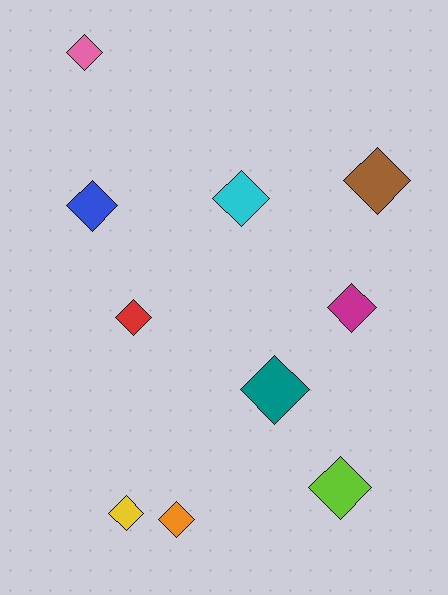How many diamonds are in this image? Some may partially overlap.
There are 10 diamonds.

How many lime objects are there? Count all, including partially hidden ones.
There is 1 lime object.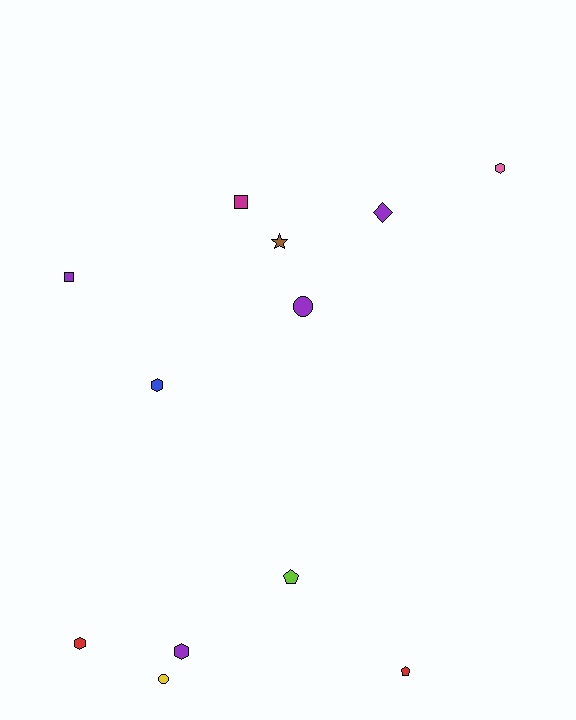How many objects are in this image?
There are 12 objects.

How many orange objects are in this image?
There are no orange objects.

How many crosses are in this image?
There are no crosses.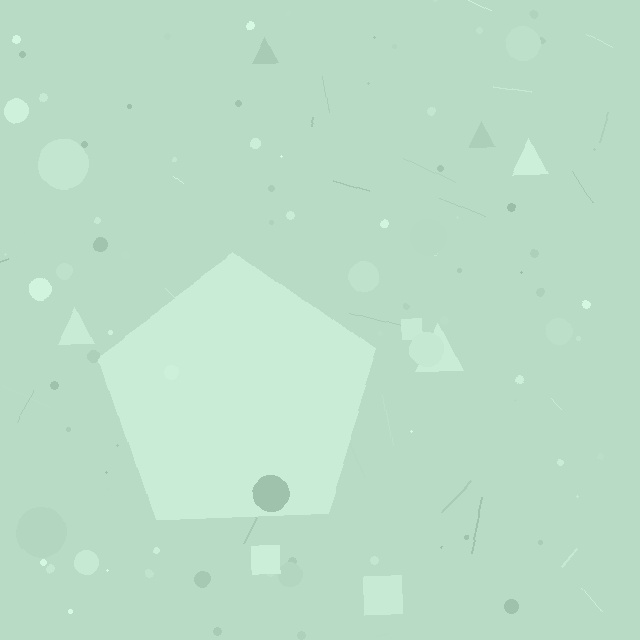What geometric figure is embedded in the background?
A pentagon is embedded in the background.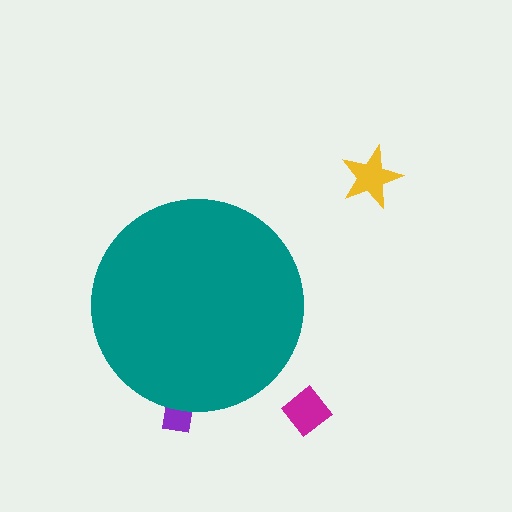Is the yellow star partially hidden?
No, the yellow star is fully visible.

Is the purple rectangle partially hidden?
Yes, the purple rectangle is partially hidden behind the teal circle.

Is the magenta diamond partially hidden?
No, the magenta diamond is fully visible.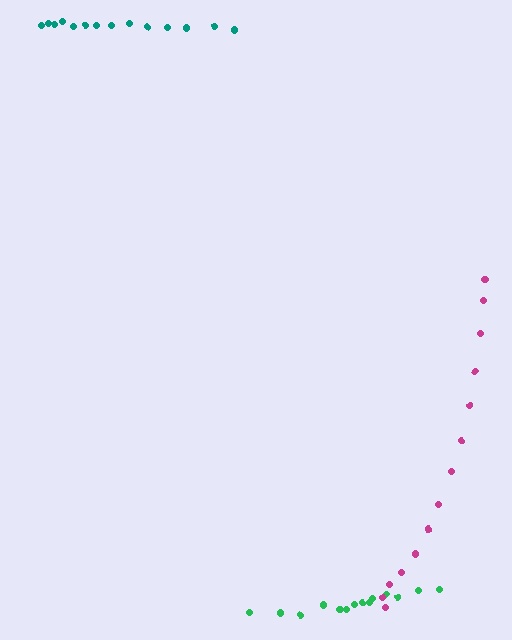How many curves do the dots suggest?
There are 3 distinct paths.